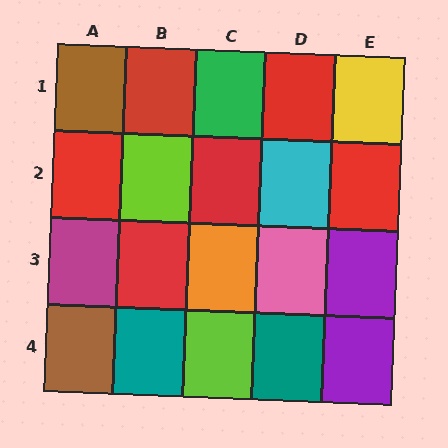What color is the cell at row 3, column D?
Pink.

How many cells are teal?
2 cells are teal.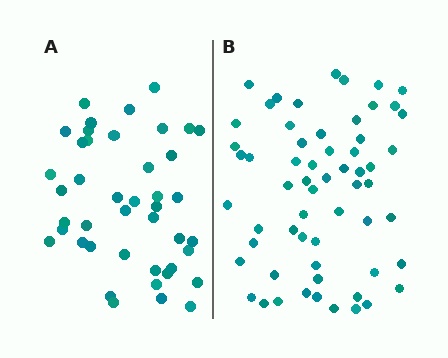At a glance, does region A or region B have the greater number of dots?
Region B (the right region) has more dots.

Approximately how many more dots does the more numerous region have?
Region B has approximately 15 more dots than region A.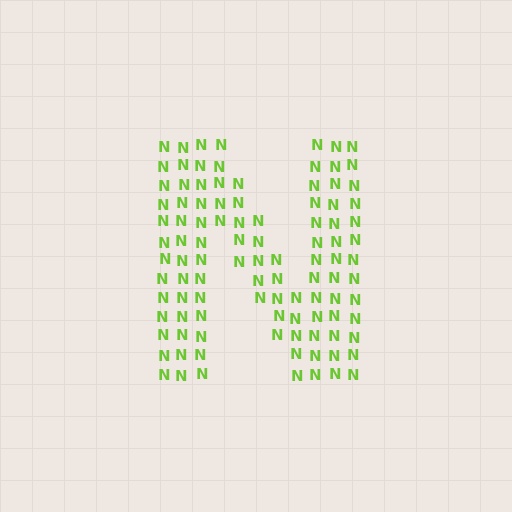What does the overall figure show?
The overall figure shows the letter N.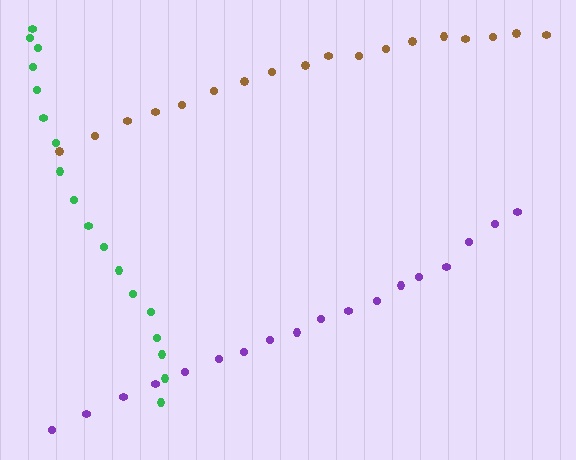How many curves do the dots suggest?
There are 3 distinct paths.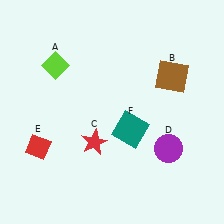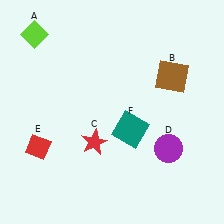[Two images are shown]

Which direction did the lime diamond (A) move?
The lime diamond (A) moved up.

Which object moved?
The lime diamond (A) moved up.